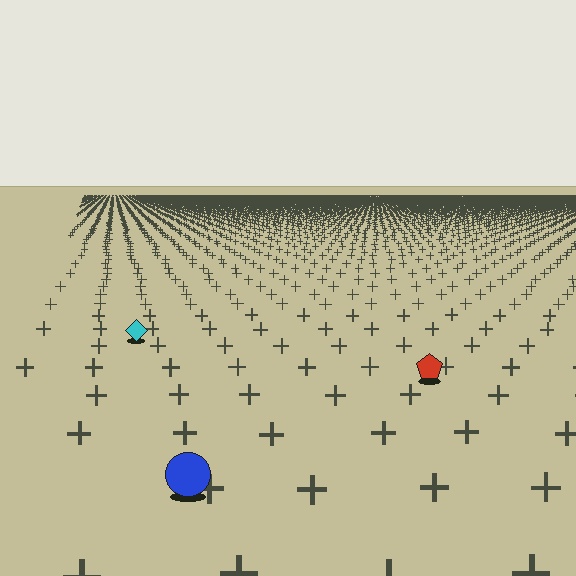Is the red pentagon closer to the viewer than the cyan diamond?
Yes. The red pentagon is closer — you can tell from the texture gradient: the ground texture is coarser near it.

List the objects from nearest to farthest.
From nearest to farthest: the blue circle, the red pentagon, the cyan diamond.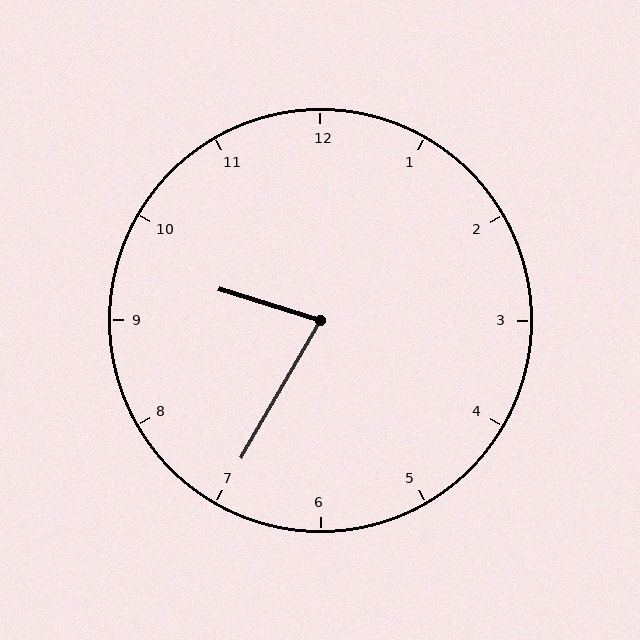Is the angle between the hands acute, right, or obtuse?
It is acute.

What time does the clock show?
9:35.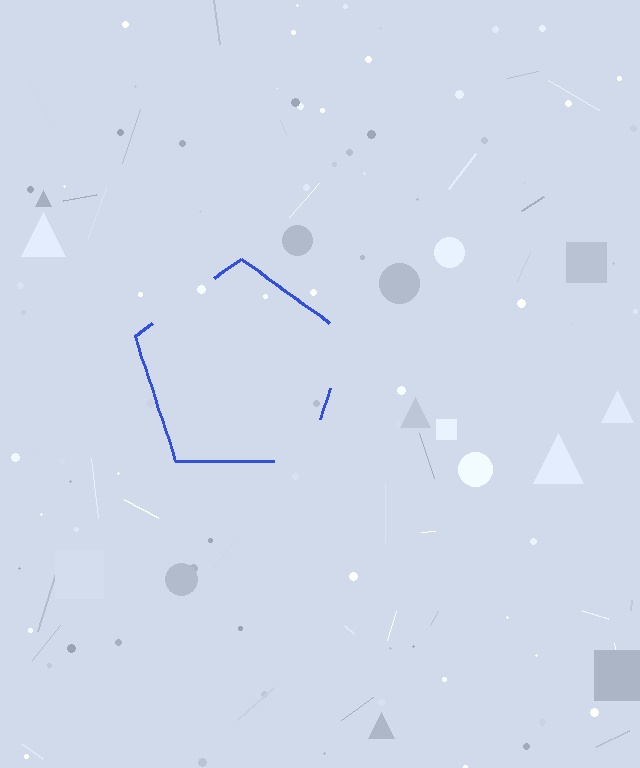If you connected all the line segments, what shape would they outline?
They would outline a pentagon.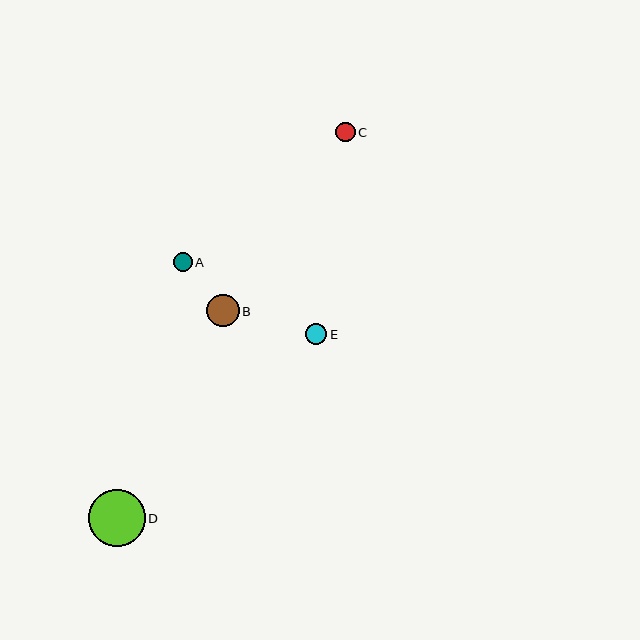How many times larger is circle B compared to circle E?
Circle B is approximately 1.6 times the size of circle E.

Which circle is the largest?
Circle D is the largest with a size of approximately 57 pixels.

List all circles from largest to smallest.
From largest to smallest: D, B, E, C, A.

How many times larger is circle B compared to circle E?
Circle B is approximately 1.6 times the size of circle E.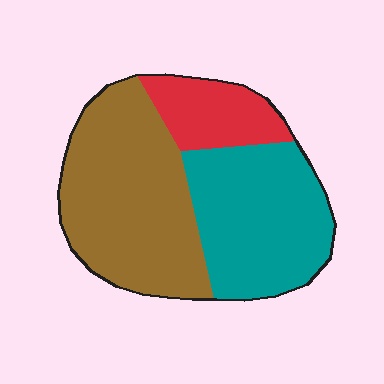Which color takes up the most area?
Brown, at roughly 45%.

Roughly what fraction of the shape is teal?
Teal takes up about three eighths (3/8) of the shape.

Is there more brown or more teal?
Brown.